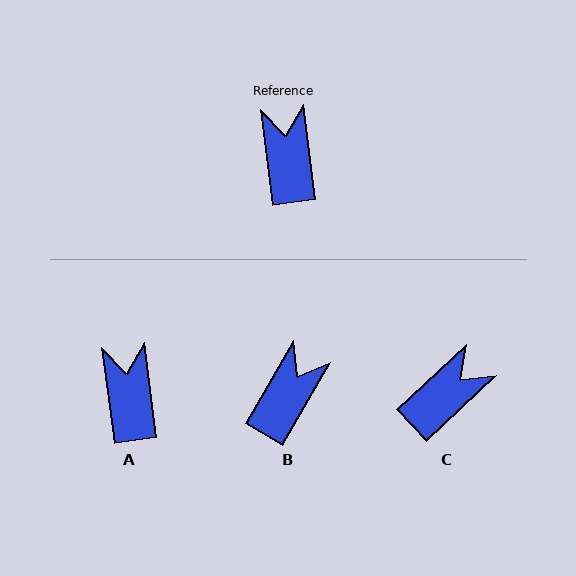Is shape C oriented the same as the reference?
No, it is off by about 54 degrees.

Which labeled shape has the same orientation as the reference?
A.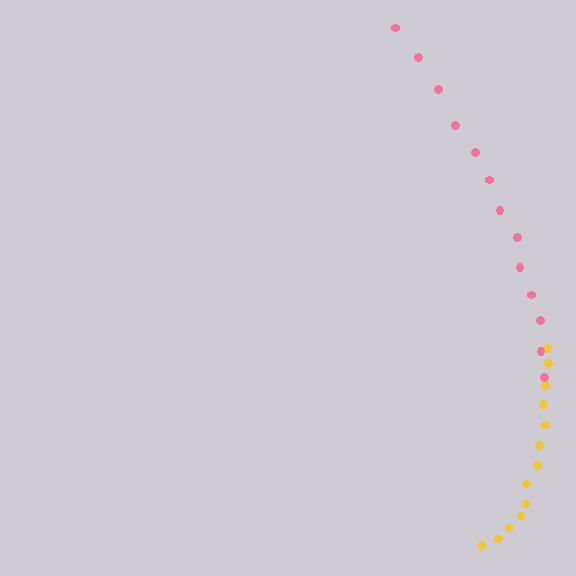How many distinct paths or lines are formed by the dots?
There are 2 distinct paths.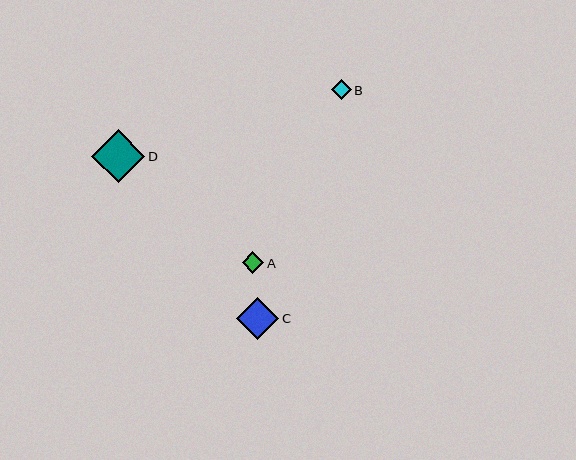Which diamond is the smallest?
Diamond B is the smallest with a size of approximately 20 pixels.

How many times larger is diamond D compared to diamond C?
Diamond D is approximately 1.3 times the size of diamond C.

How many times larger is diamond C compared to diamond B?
Diamond C is approximately 2.1 times the size of diamond B.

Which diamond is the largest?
Diamond D is the largest with a size of approximately 53 pixels.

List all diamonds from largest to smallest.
From largest to smallest: D, C, A, B.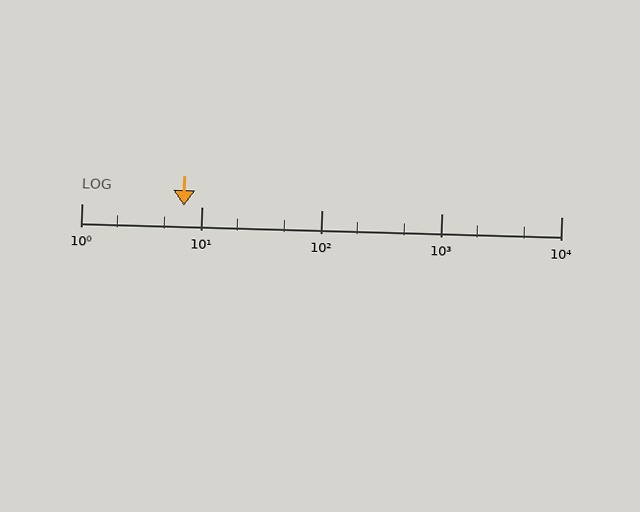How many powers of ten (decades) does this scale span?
The scale spans 4 decades, from 1 to 10000.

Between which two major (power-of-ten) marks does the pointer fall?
The pointer is between 1 and 10.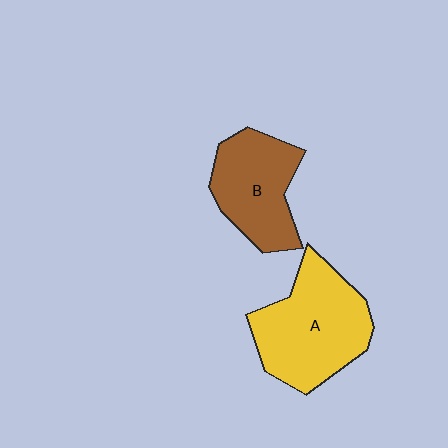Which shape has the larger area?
Shape A (yellow).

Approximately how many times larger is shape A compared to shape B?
Approximately 1.3 times.